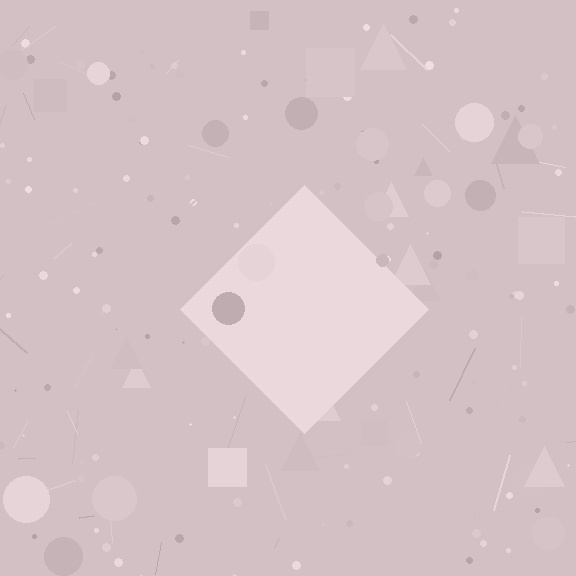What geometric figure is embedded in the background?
A diamond is embedded in the background.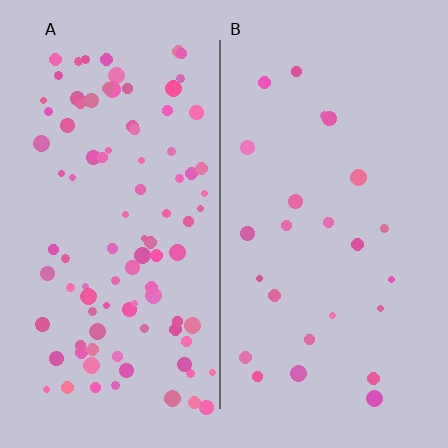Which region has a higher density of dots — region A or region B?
A (the left).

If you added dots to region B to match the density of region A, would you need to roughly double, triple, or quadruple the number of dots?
Approximately quadruple.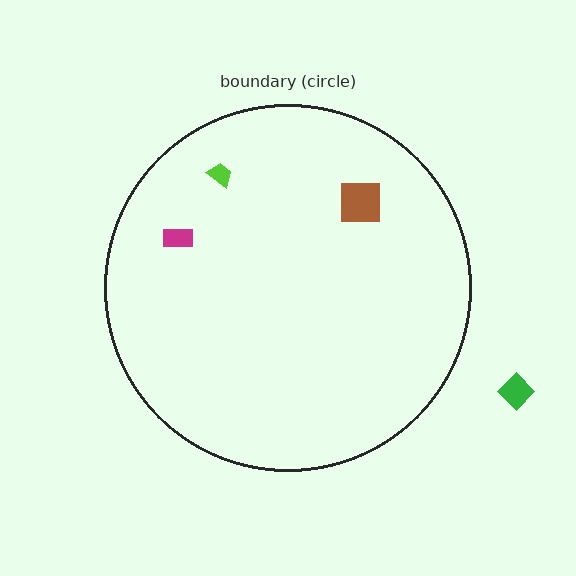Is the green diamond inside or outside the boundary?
Outside.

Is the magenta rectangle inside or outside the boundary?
Inside.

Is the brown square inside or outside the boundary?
Inside.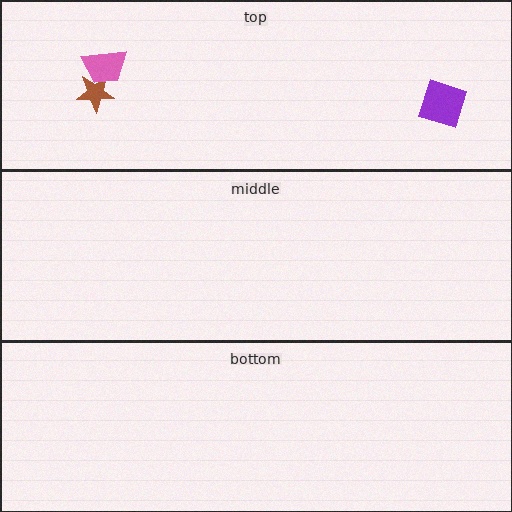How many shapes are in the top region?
3.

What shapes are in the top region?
The brown star, the pink trapezoid, the purple diamond.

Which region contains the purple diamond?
The top region.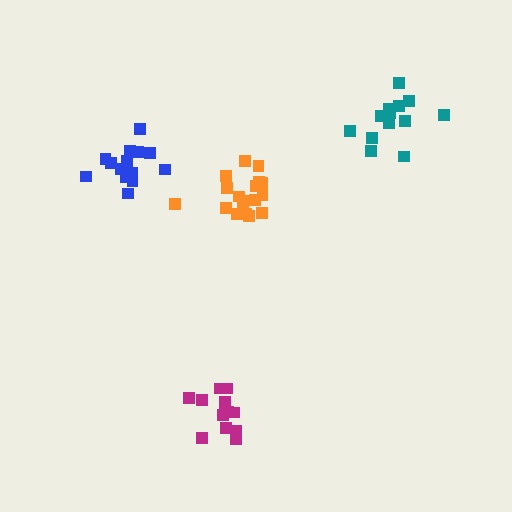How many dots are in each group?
Group 1: 18 dots, Group 2: 15 dots, Group 3: 13 dots, Group 4: 13 dots (59 total).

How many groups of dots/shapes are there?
There are 4 groups.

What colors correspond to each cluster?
The clusters are colored: orange, blue, magenta, teal.